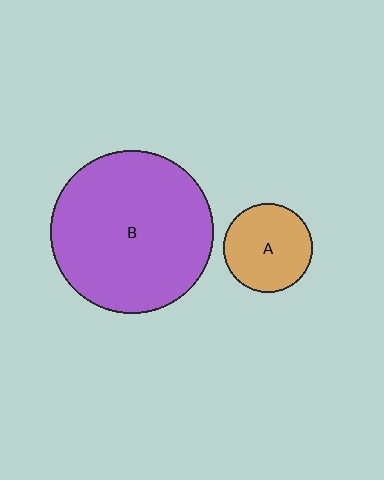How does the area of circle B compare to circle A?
Approximately 3.4 times.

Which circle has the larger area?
Circle B (purple).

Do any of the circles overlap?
No, none of the circles overlap.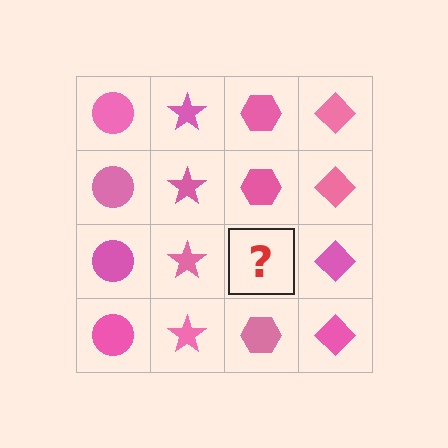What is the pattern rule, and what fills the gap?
The rule is that each column has a consistent shape. The gap should be filled with a pink hexagon.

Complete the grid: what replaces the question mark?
The question mark should be replaced with a pink hexagon.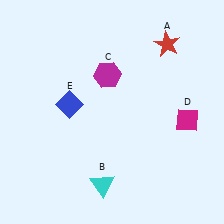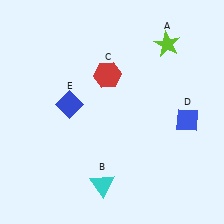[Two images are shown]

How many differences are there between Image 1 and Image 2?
There are 3 differences between the two images.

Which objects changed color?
A changed from red to lime. C changed from magenta to red. D changed from magenta to blue.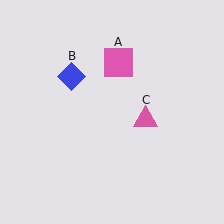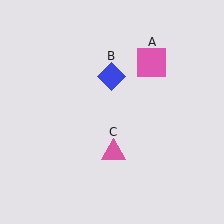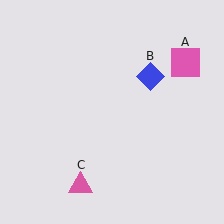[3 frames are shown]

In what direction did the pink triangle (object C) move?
The pink triangle (object C) moved down and to the left.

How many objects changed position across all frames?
3 objects changed position: pink square (object A), blue diamond (object B), pink triangle (object C).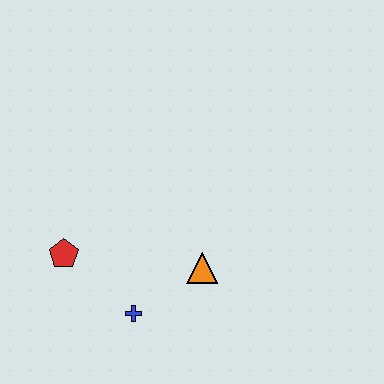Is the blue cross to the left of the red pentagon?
No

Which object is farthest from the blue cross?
The red pentagon is farthest from the blue cross.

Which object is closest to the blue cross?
The orange triangle is closest to the blue cross.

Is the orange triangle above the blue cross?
Yes